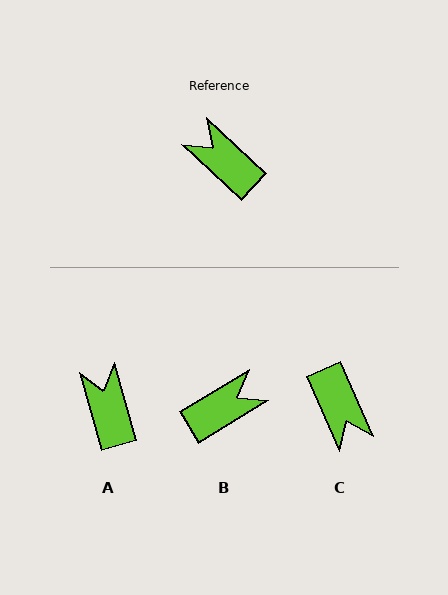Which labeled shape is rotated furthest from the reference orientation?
C, about 156 degrees away.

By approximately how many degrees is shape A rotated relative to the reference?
Approximately 31 degrees clockwise.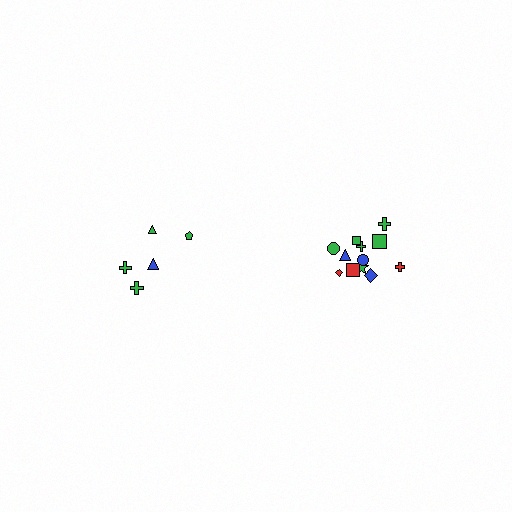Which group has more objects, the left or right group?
The right group.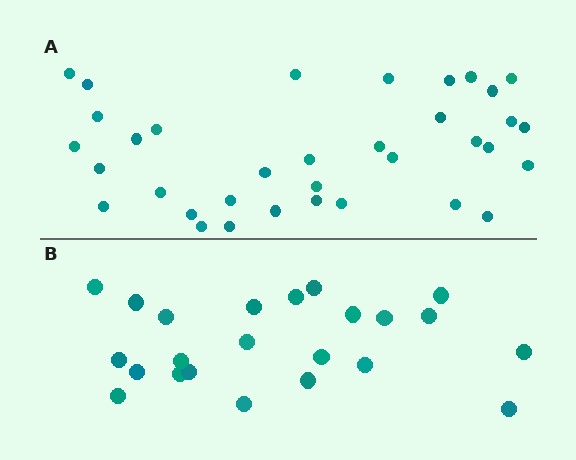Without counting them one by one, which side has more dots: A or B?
Region A (the top region) has more dots.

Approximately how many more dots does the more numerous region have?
Region A has roughly 12 or so more dots than region B.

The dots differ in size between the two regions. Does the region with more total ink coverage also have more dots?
No. Region B has more total ink coverage because its dots are larger, but region A actually contains more individual dots. Total area can be misleading — the number of items is what matters here.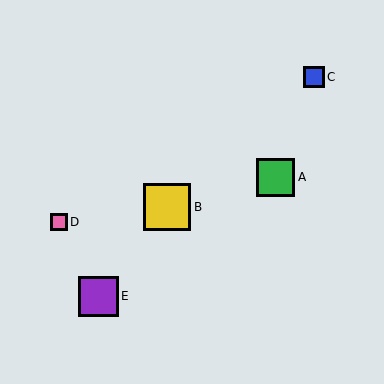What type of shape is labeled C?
Shape C is a blue square.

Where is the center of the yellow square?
The center of the yellow square is at (167, 207).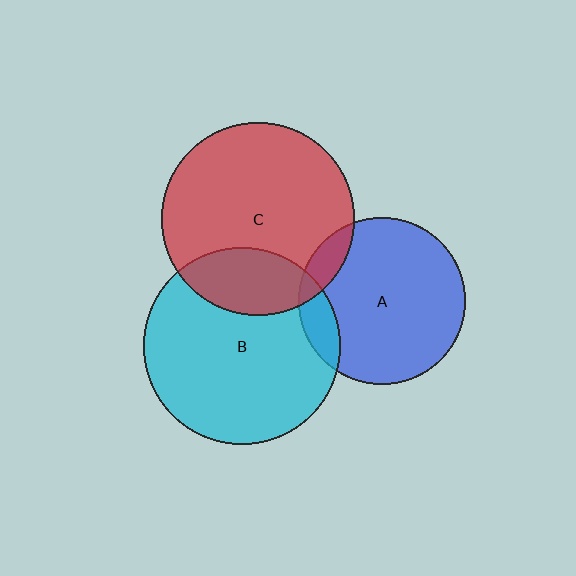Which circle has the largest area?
Circle B (cyan).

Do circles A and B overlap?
Yes.